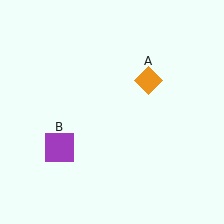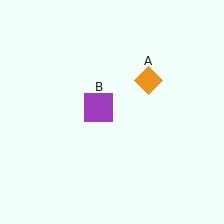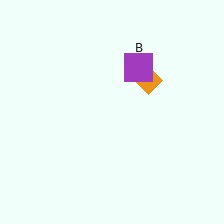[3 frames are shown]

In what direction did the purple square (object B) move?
The purple square (object B) moved up and to the right.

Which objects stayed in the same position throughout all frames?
Orange diamond (object A) remained stationary.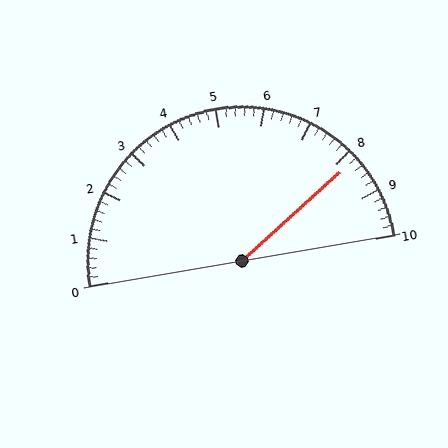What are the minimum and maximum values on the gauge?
The gauge ranges from 0 to 10.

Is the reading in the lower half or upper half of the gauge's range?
The reading is in the upper half of the range (0 to 10).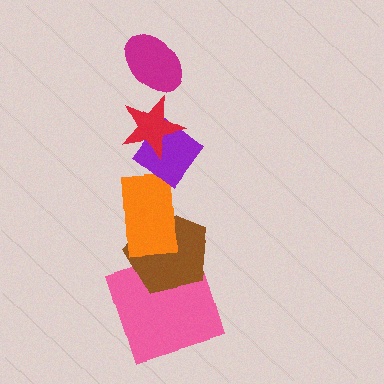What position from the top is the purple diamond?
The purple diamond is 3rd from the top.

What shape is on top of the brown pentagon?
The orange rectangle is on top of the brown pentagon.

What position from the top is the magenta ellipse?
The magenta ellipse is 1st from the top.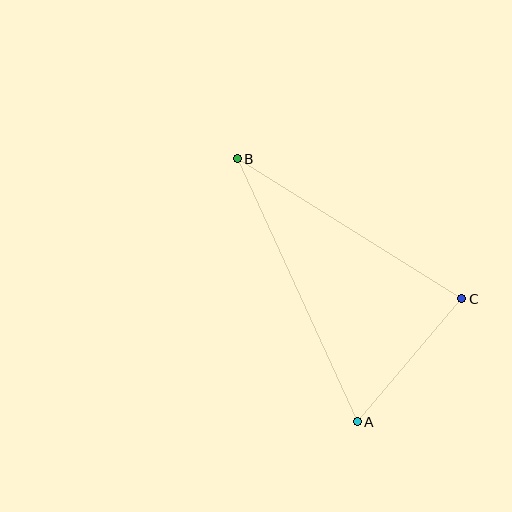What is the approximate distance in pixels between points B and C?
The distance between B and C is approximately 264 pixels.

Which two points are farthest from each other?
Points A and B are farthest from each other.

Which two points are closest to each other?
Points A and C are closest to each other.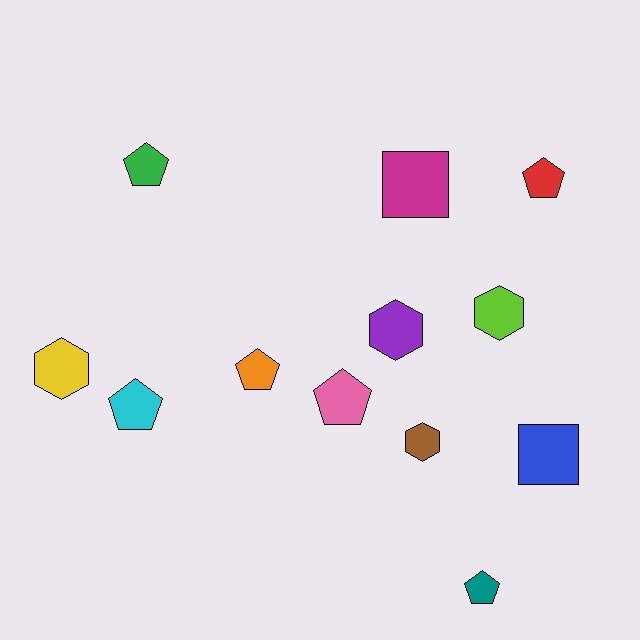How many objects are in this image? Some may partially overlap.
There are 12 objects.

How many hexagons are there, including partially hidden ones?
There are 4 hexagons.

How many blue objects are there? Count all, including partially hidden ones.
There is 1 blue object.